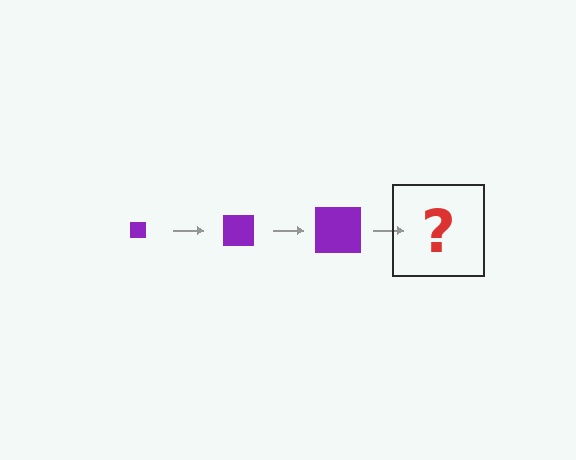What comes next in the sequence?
The next element should be a purple square, larger than the previous one.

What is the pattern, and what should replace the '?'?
The pattern is that the square gets progressively larger each step. The '?' should be a purple square, larger than the previous one.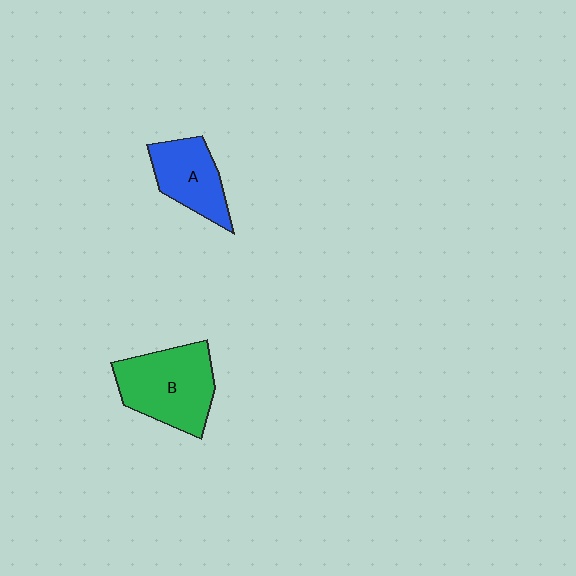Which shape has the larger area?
Shape B (green).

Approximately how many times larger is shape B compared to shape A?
Approximately 1.5 times.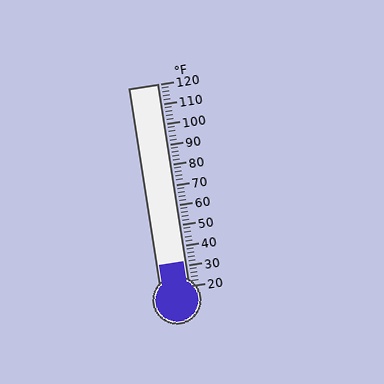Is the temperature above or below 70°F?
The temperature is below 70°F.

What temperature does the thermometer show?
The thermometer shows approximately 32°F.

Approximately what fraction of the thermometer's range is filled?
The thermometer is filled to approximately 10% of its range.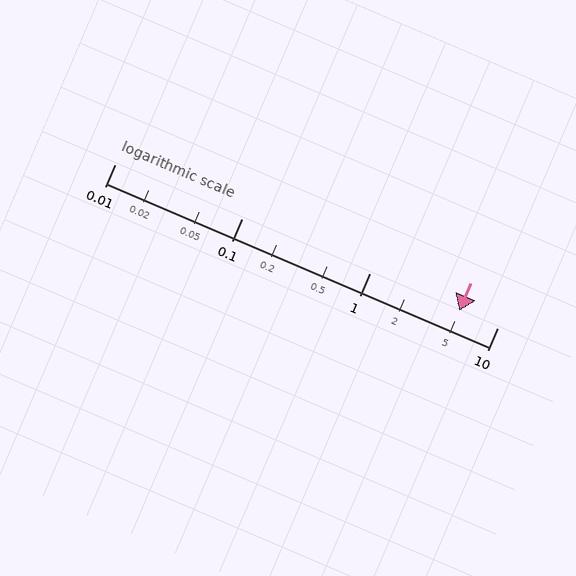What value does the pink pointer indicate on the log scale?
The pointer indicates approximately 5.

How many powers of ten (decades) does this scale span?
The scale spans 3 decades, from 0.01 to 10.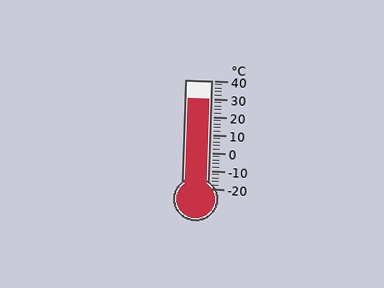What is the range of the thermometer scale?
The thermometer scale ranges from -20°C to 40°C.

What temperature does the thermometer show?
The thermometer shows approximately 30°C.